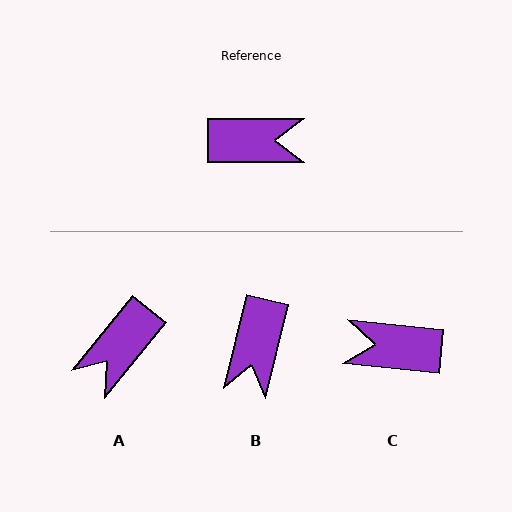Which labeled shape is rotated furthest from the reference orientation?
C, about 174 degrees away.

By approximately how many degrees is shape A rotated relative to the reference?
Approximately 129 degrees clockwise.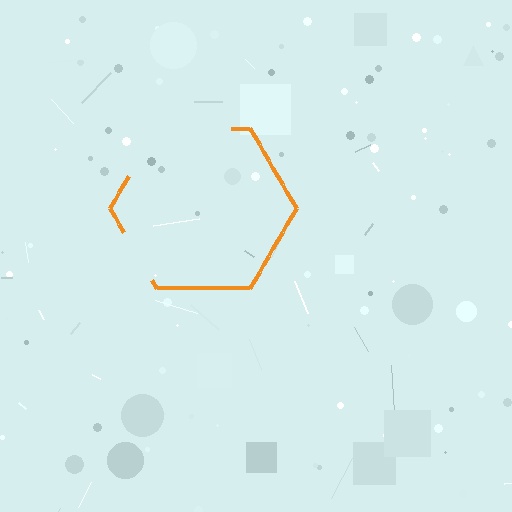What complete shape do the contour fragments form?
The contour fragments form a hexagon.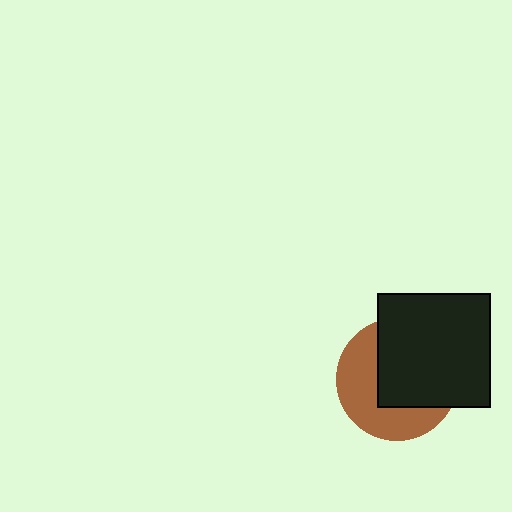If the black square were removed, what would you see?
You would see the complete brown circle.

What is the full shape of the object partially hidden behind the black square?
The partially hidden object is a brown circle.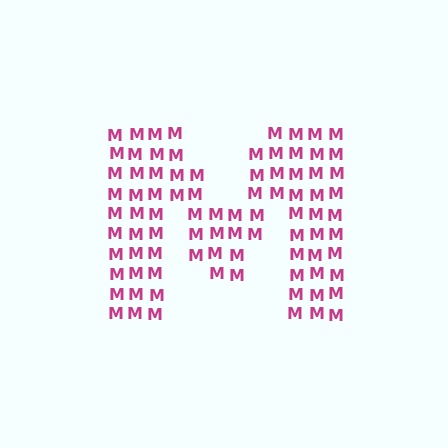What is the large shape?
The large shape is the letter M.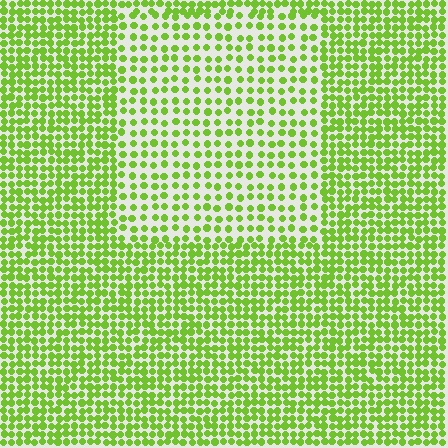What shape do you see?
I see a rectangle.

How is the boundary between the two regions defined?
The boundary is defined by a change in element density (approximately 1.9x ratio). All elements are the same color, size, and shape.